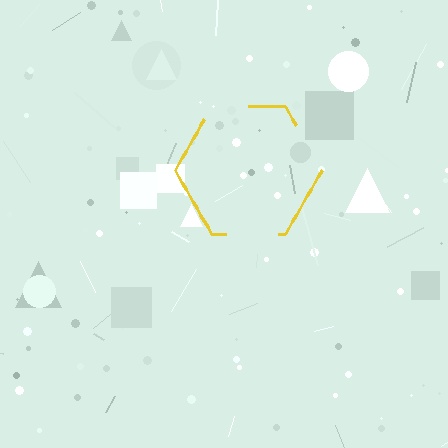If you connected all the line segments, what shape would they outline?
They would outline a hexagon.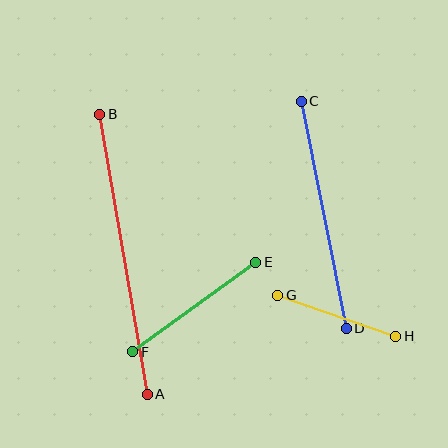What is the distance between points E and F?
The distance is approximately 152 pixels.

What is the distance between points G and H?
The distance is approximately 125 pixels.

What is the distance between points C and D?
The distance is approximately 231 pixels.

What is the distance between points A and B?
The distance is approximately 284 pixels.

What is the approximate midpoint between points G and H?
The midpoint is at approximately (337, 316) pixels.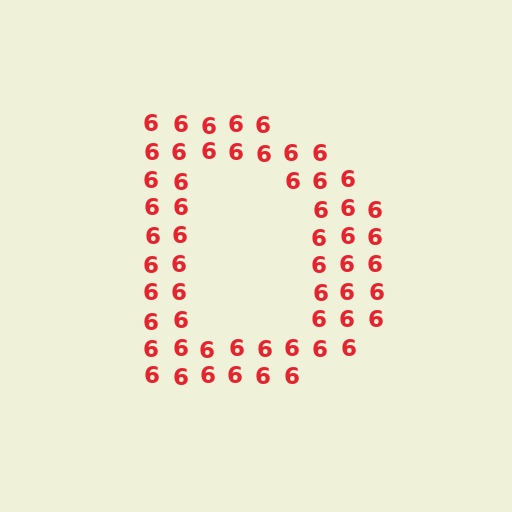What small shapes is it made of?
It is made of small digit 6's.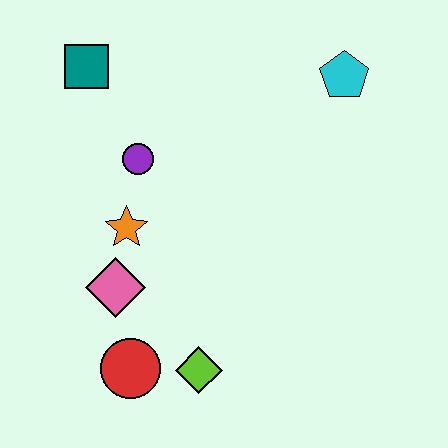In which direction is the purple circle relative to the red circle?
The purple circle is above the red circle.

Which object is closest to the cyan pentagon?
The purple circle is closest to the cyan pentagon.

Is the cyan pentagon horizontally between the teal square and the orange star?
No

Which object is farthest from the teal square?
The lime diamond is farthest from the teal square.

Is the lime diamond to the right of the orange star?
Yes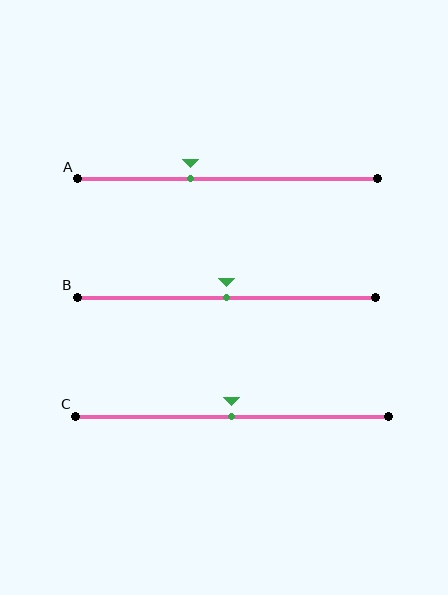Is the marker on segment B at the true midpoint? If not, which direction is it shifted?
Yes, the marker on segment B is at the true midpoint.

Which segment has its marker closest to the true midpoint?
Segment B has its marker closest to the true midpoint.